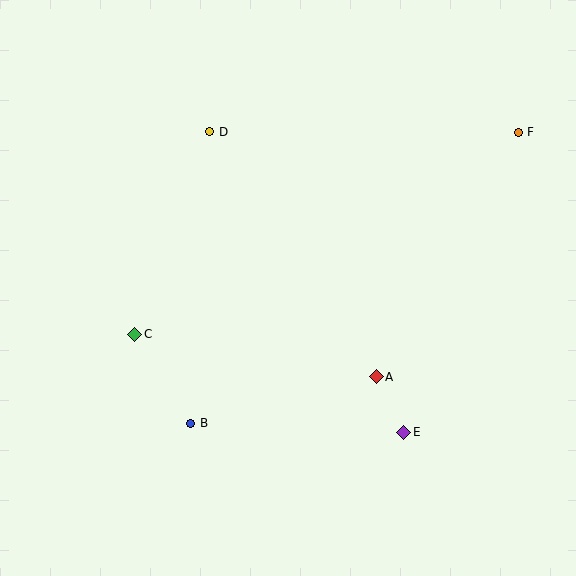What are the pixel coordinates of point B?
Point B is at (191, 423).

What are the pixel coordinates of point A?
Point A is at (376, 377).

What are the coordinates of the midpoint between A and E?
The midpoint between A and E is at (390, 404).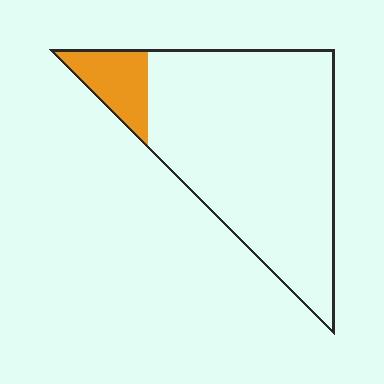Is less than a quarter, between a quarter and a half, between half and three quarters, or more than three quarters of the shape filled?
Less than a quarter.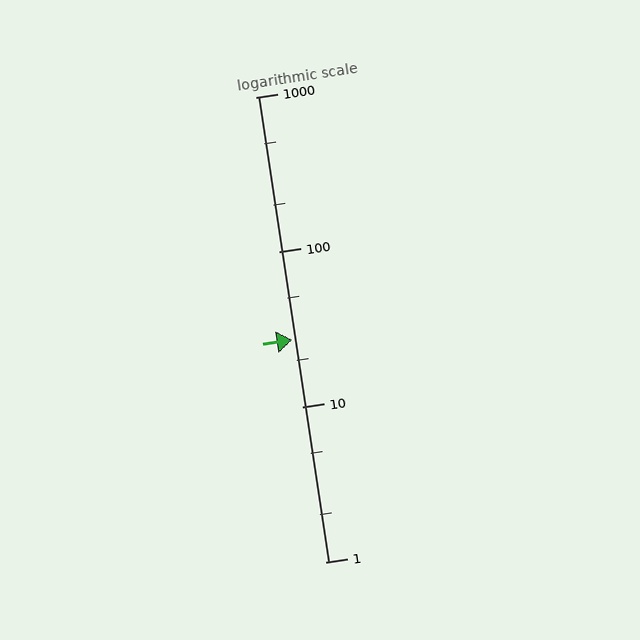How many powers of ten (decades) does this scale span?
The scale spans 3 decades, from 1 to 1000.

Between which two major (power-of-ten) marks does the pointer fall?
The pointer is between 10 and 100.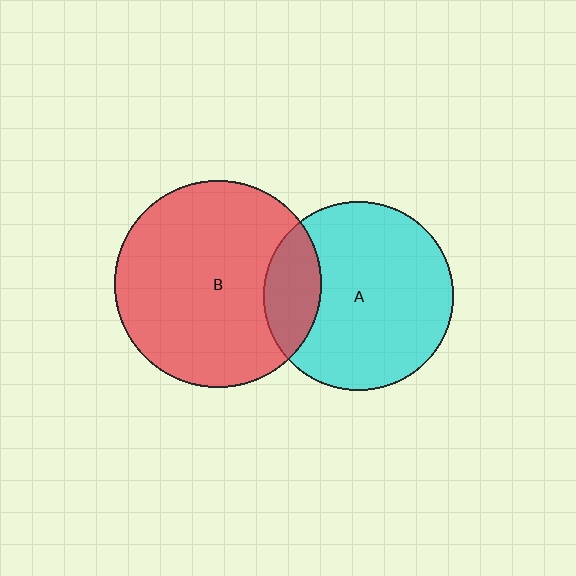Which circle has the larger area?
Circle B (red).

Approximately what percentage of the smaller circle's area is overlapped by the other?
Approximately 20%.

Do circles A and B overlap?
Yes.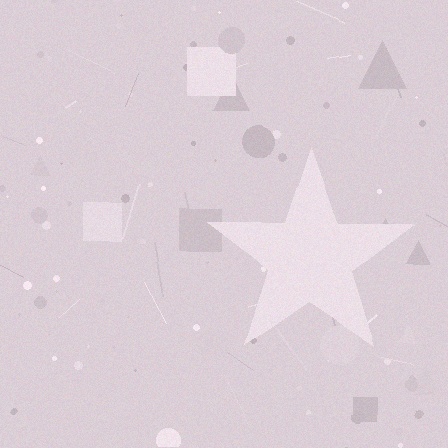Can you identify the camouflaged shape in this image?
The camouflaged shape is a star.